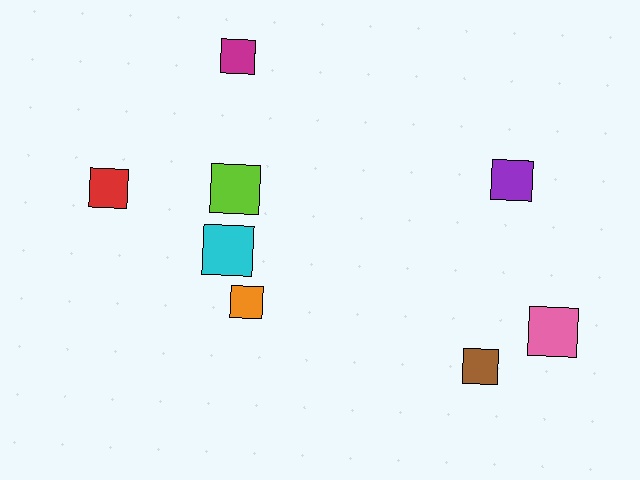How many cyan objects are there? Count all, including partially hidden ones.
There is 1 cyan object.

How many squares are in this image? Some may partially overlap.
There are 8 squares.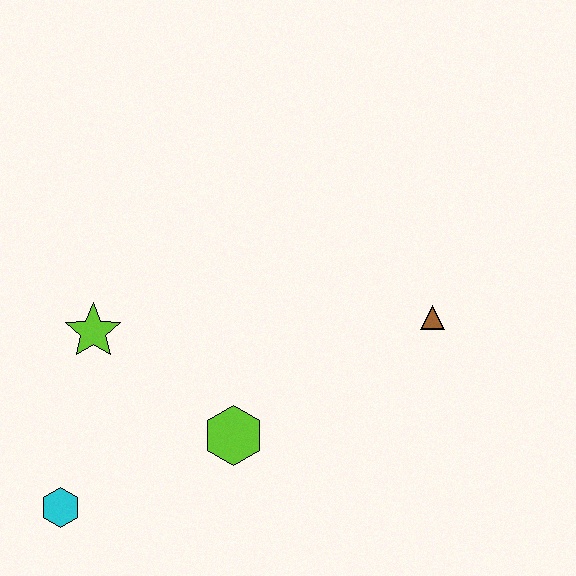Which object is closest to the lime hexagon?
The lime star is closest to the lime hexagon.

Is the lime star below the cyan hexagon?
No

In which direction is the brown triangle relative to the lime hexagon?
The brown triangle is to the right of the lime hexagon.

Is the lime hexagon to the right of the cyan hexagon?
Yes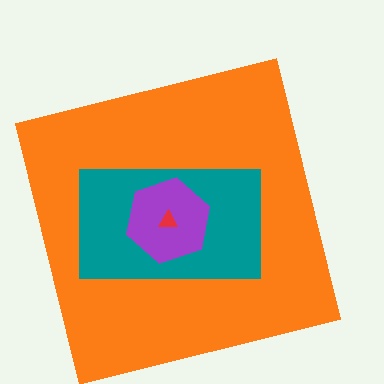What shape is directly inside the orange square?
The teal rectangle.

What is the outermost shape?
The orange square.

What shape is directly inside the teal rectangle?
The purple hexagon.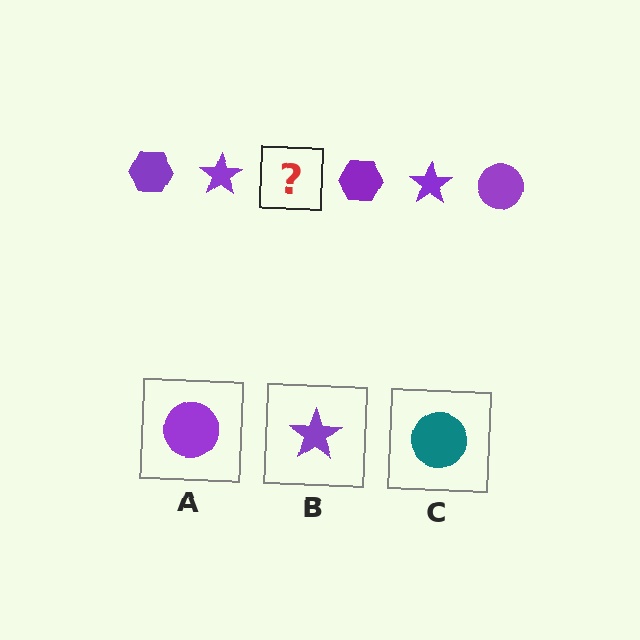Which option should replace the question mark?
Option A.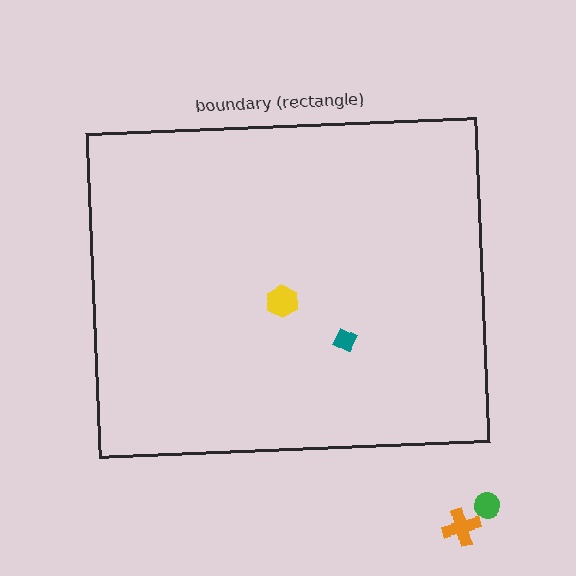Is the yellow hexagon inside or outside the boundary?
Inside.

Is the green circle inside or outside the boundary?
Outside.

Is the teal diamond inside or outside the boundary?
Inside.